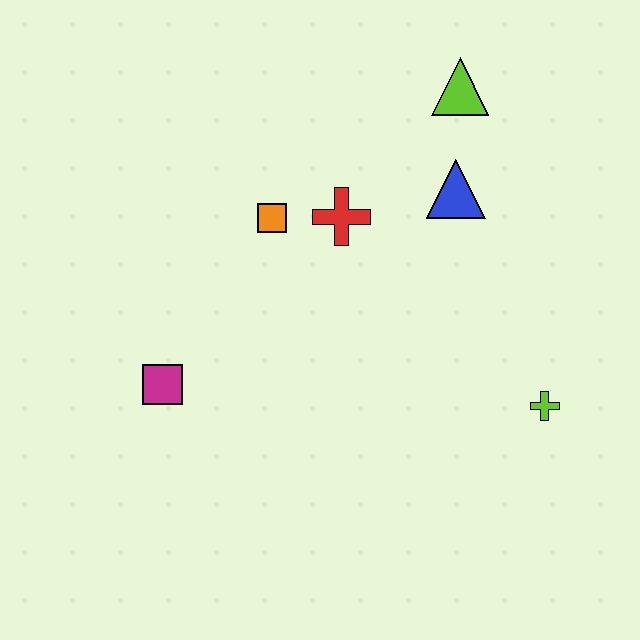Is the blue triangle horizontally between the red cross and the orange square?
No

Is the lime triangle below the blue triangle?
No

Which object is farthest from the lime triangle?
The magenta square is farthest from the lime triangle.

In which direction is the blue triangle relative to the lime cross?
The blue triangle is above the lime cross.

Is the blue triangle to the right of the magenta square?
Yes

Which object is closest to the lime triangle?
The blue triangle is closest to the lime triangle.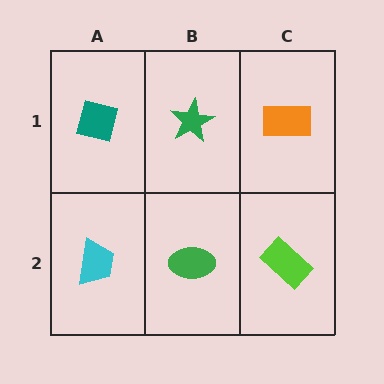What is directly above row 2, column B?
A green star.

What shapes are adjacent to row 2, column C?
An orange rectangle (row 1, column C), a green ellipse (row 2, column B).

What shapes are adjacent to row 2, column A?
A teal square (row 1, column A), a green ellipse (row 2, column B).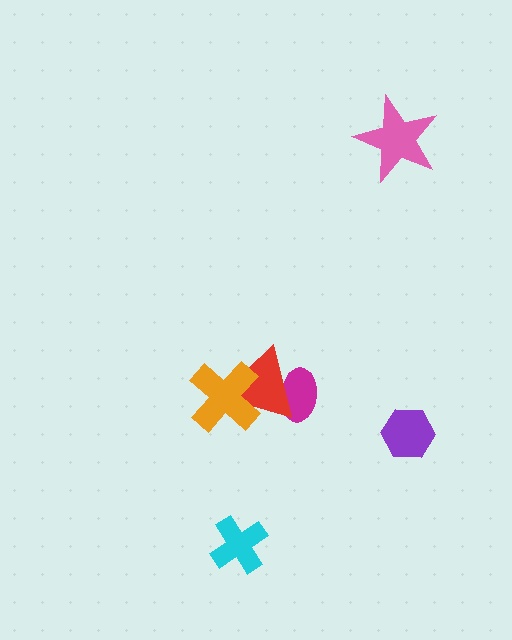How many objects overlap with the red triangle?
2 objects overlap with the red triangle.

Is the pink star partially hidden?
No, no other shape covers it.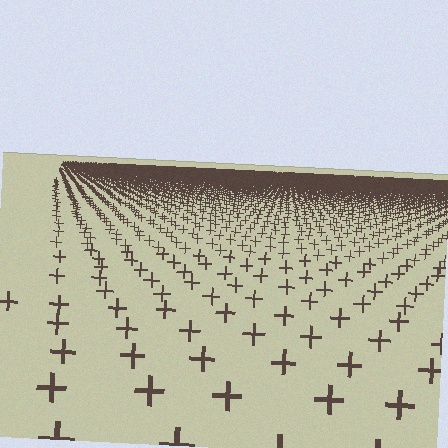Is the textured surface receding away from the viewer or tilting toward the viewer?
The surface is receding away from the viewer. Texture elements get smaller and denser toward the top.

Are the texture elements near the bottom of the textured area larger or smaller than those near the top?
Larger. Near the bottom, elements are closer to the viewer and appear at a bigger on-screen size.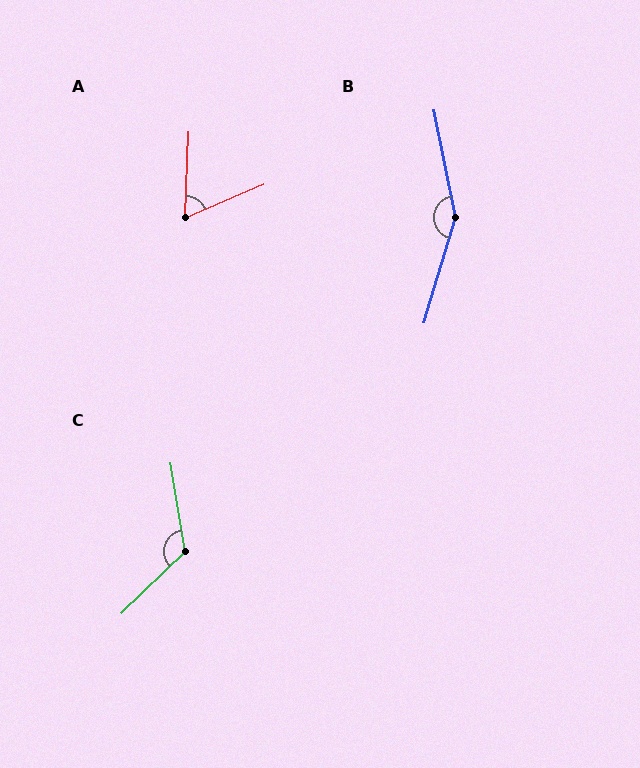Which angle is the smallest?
A, at approximately 64 degrees.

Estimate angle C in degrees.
Approximately 125 degrees.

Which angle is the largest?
B, at approximately 152 degrees.